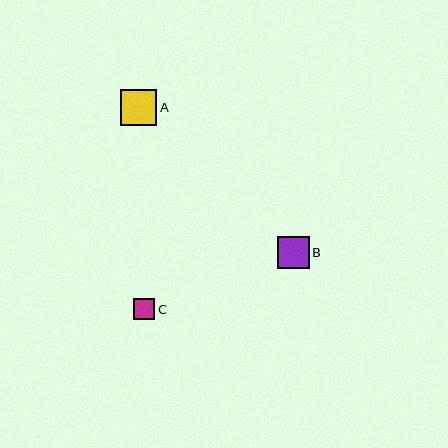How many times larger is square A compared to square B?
Square A is approximately 1.1 times the size of square B.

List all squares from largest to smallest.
From largest to smallest: A, B, C.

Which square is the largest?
Square A is the largest with a size of approximately 36 pixels.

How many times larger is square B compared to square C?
Square B is approximately 1.6 times the size of square C.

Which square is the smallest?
Square C is the smallest with a size of approximately 21 pixels.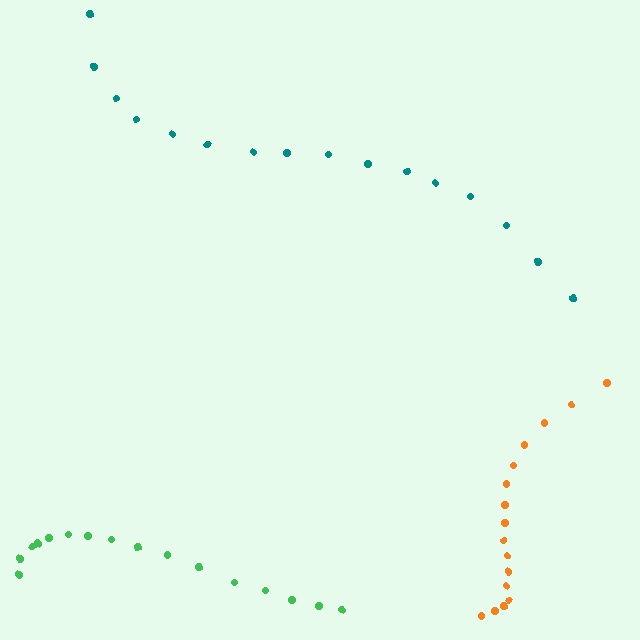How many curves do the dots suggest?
There are 3 distinct paths.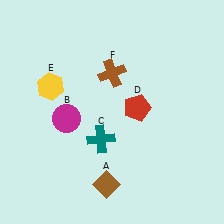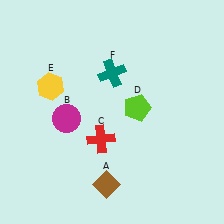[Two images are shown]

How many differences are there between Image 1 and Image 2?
There are 3 differences between the two images.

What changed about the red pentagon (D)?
In Image 1, D is red. In Image 2, it changed to lime.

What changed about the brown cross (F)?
In Image 1, F is brown. In Image 2, it changed to teal.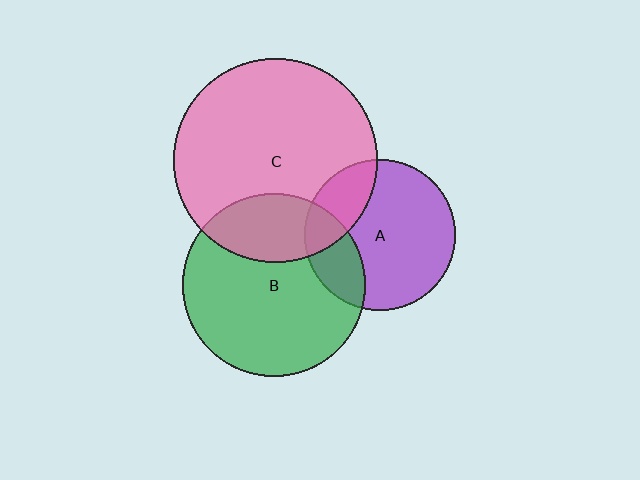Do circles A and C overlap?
Yes.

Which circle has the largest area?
Circle C (pink).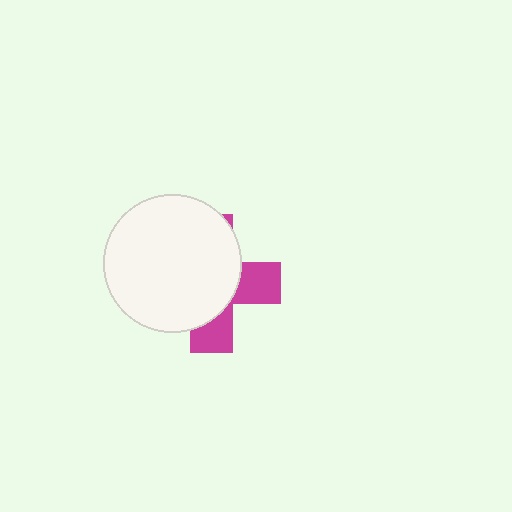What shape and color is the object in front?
The object in front is a white circle.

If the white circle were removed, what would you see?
You would see the complete magenta cross.